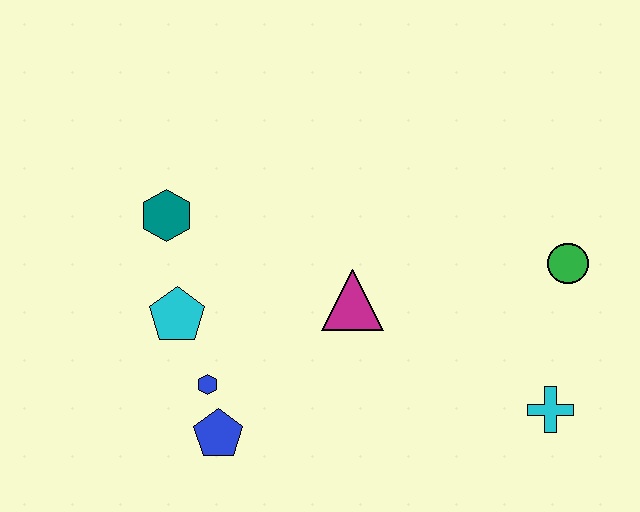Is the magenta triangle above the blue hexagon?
Yes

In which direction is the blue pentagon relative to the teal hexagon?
The blue pentagon is below the teal hexagon.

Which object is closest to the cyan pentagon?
The blue hexagon is closest to the cyan pentagon.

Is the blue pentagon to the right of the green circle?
No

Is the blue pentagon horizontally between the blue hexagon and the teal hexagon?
No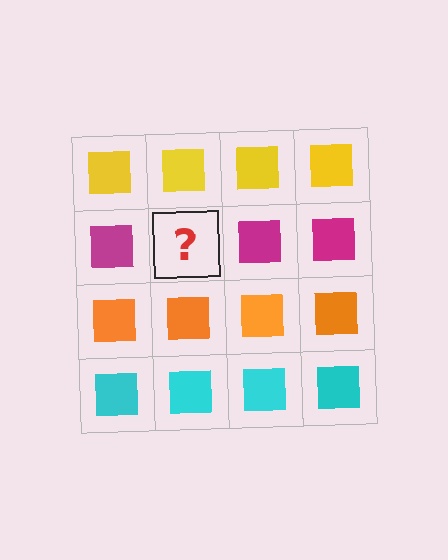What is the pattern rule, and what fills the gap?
The rule is that each row has a consistent color. The gap should be filled with a magenta square.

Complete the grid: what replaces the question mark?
The question mark should be replaced with a magenta square.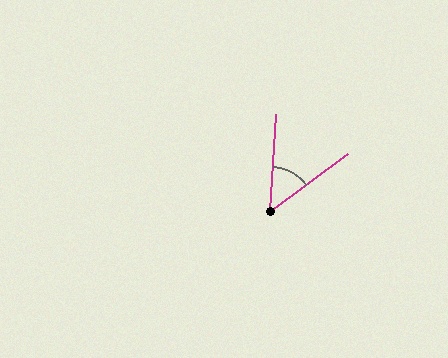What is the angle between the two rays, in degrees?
Approximately 50 degrees.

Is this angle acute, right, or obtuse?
It is acute.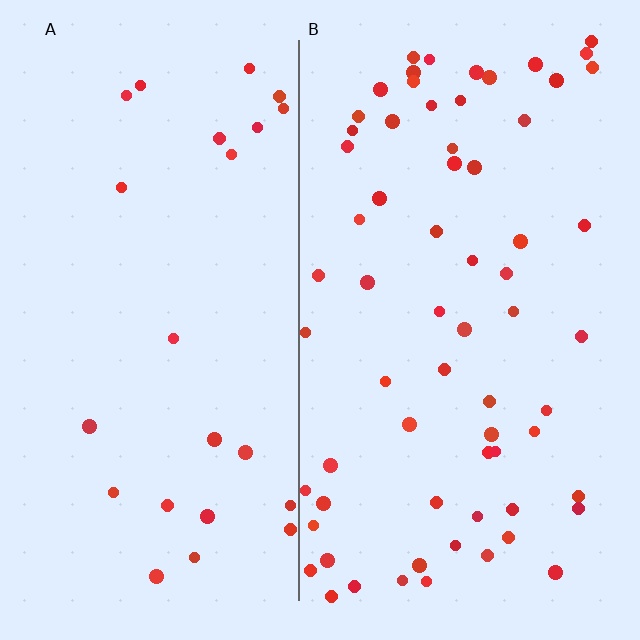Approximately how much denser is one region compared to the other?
Approximately 2.8× — region B over region A.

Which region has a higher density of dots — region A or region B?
B (the right).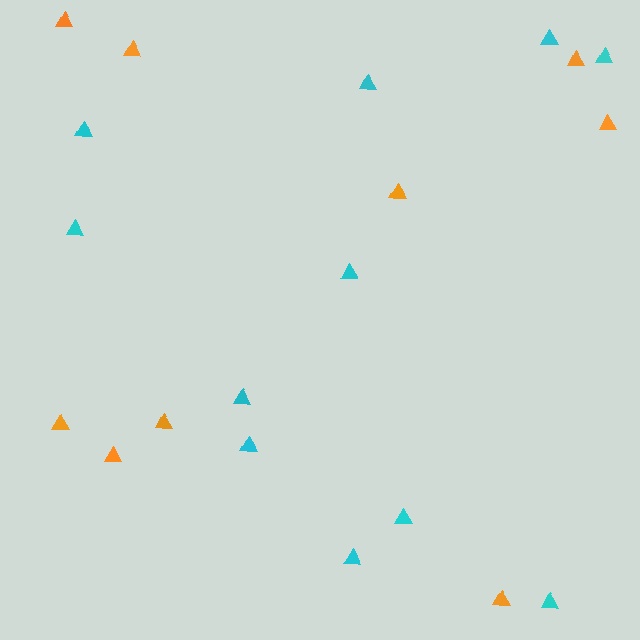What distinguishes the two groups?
There are 2 groups: one group of cyan triangles (11) and one group of orange triangles (9).